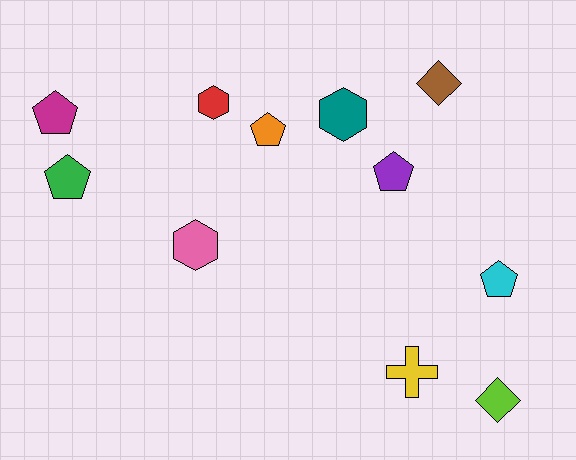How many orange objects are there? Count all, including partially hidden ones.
There is 1 orange object.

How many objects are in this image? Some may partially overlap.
There are 11 objects.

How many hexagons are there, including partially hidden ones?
There are 3 hexagons.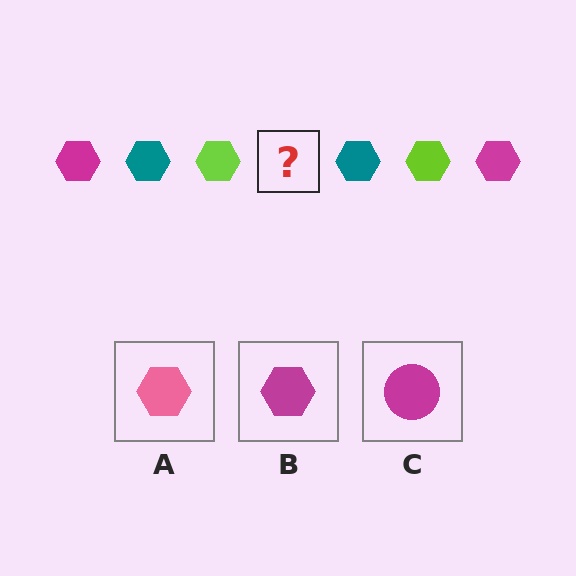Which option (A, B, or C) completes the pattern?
B.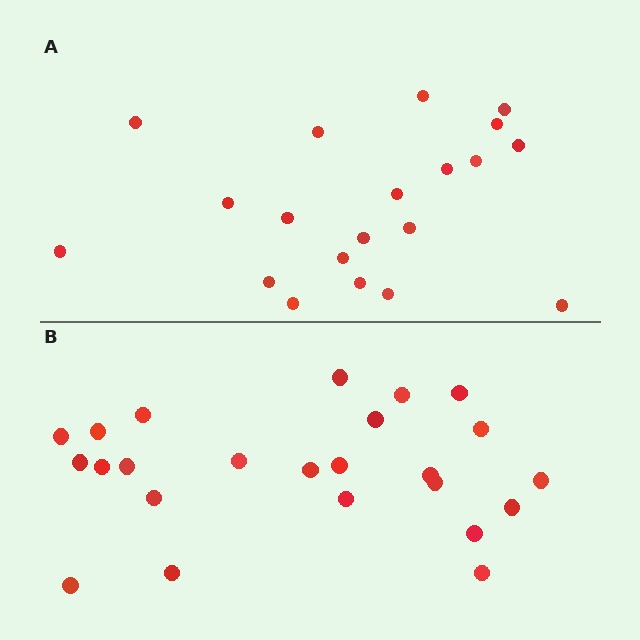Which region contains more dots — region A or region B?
Region B (the bottom region) has more dots.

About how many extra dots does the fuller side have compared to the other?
Region B has about 4 more dots than region A.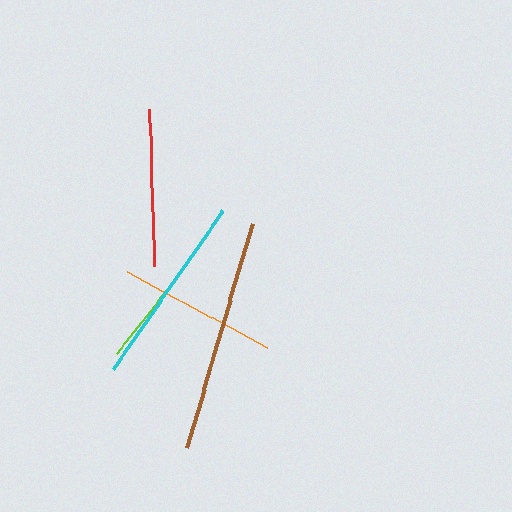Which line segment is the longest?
The brown line is the longest at approximately 234 pixels.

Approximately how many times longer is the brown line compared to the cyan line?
The brown line is approximately 1.2 times the length of the cyan line.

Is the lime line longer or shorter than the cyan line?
The cyan line is longer than the lime line.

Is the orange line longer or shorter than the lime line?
The orange line is longer than the lime line.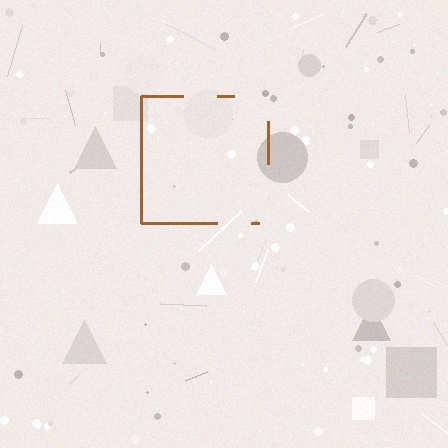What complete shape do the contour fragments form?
The contour fragments form a square.